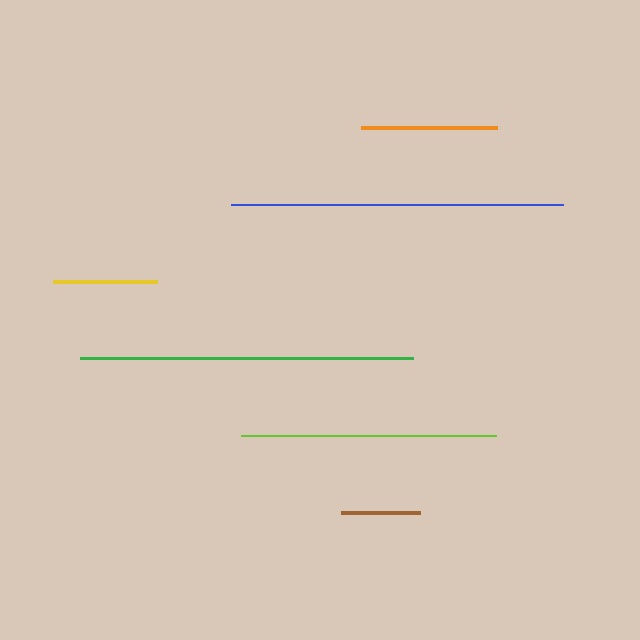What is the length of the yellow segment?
The yellow segment is approximately 104 pixels long.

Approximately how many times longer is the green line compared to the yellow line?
The green line is approximately 3.2 times the length of the yellow line.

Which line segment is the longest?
The green line is the longest at approximately 333 pixels.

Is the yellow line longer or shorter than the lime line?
The lime line is longer than the yellow line.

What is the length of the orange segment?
The orange segment is approximately 136 pixels long.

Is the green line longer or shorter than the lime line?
The green line is longer than the lime line.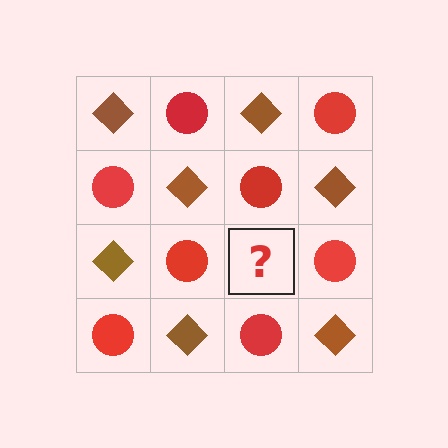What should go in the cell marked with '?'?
The missing cell should contain a brown diamond.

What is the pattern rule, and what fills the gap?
The rule is that it alternates brown diamond and red circle in a checkerboard pattern. The gap should be filled with a brown diamond.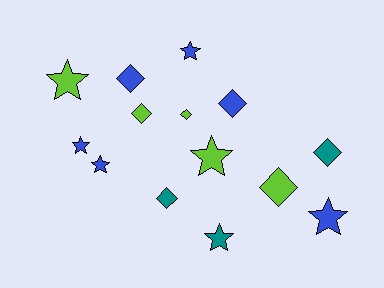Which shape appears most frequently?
Star, with 7 objects.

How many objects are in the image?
There are 14 objects.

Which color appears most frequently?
Blue, with 6 objects.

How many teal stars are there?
There is 1 teal star.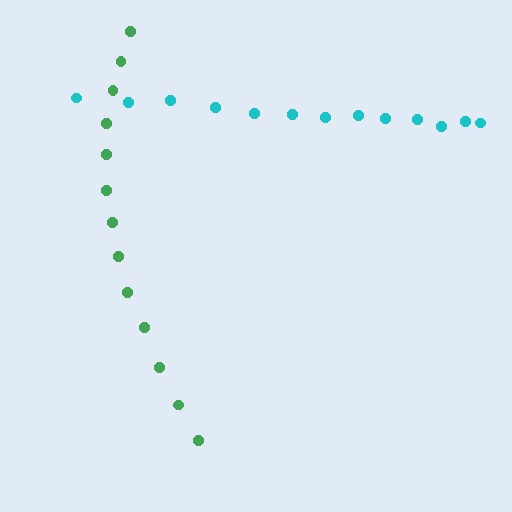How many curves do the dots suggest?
There are 2 distinct paths.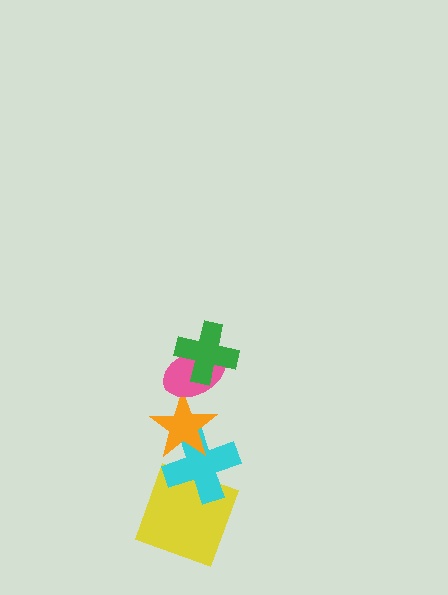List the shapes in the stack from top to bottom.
From top to bottom: the green cross, the pink ellipse, the orange star, the cyan cross, the yellow square.